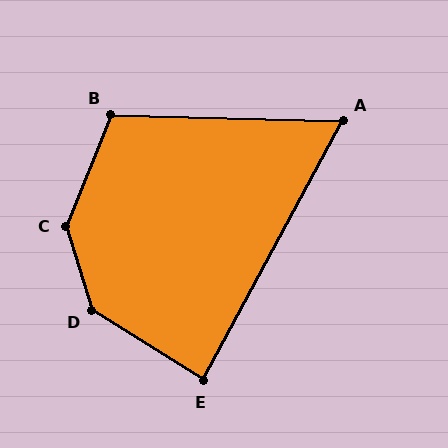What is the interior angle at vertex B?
Approximately 110 degrees (obtuse).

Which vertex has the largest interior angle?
C, at approximately 141 degrees.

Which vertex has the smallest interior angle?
A, at approximately 63 degrees.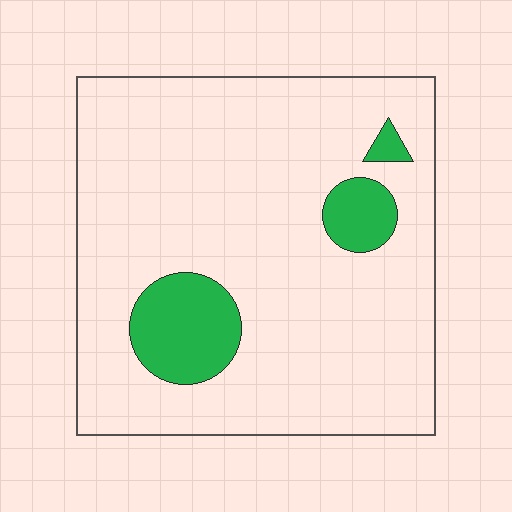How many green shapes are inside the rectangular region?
3.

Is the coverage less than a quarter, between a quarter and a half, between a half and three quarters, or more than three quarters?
Less than a quarter.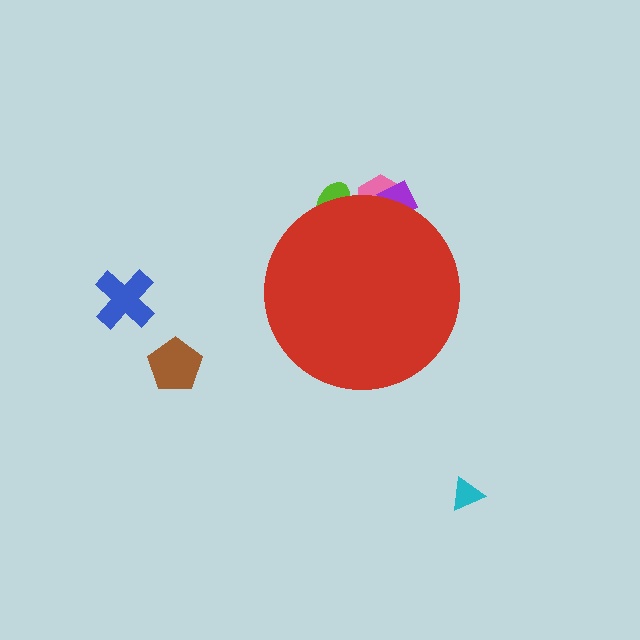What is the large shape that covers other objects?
A red circle.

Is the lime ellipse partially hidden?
Yes, the lime ellipse is partially hidden behind the red circle.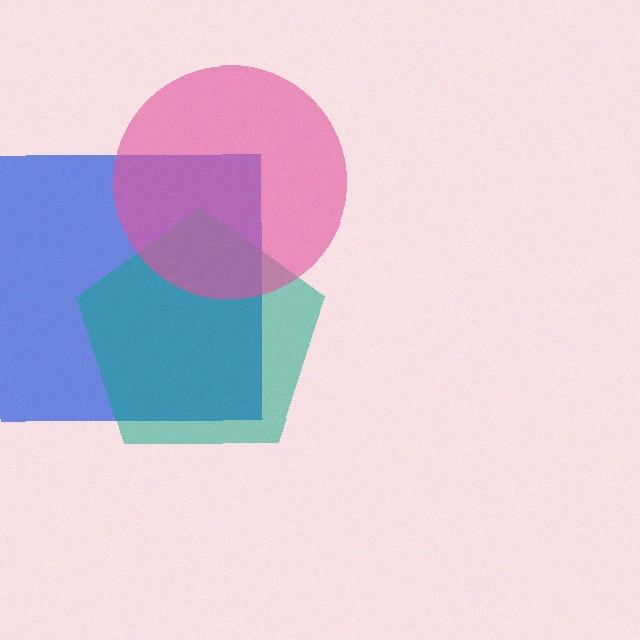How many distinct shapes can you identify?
There are 3 distinct shapes: a blue square, a teal pentagon, a pink circle.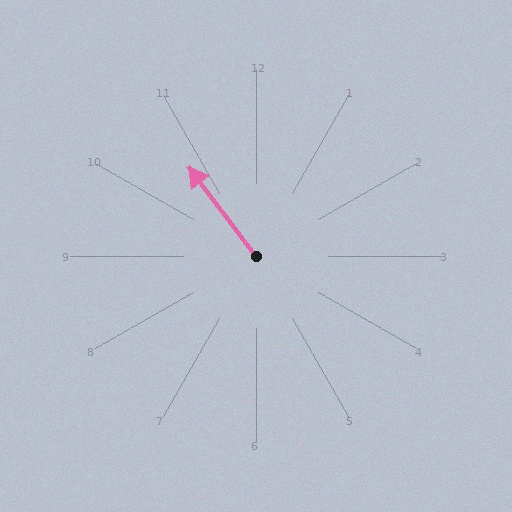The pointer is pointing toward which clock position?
Roughly 11 o'clock.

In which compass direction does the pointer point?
Northwest.